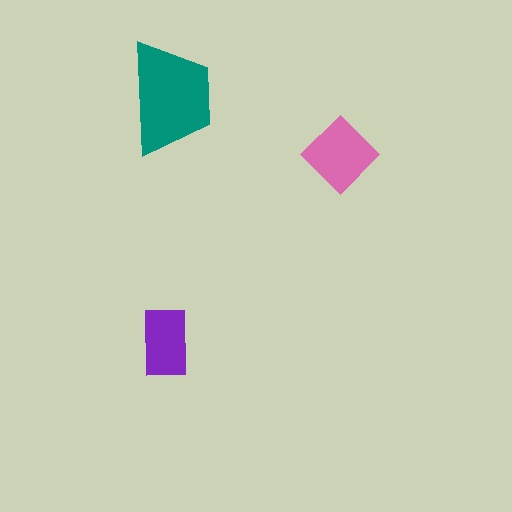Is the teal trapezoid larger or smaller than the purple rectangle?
Larger.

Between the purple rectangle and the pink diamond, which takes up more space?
The pink diamond.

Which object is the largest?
The teal trapezoid.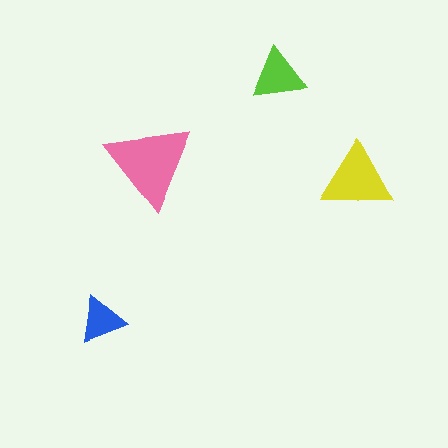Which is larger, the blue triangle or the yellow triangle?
The yellow one.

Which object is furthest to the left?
The blue triangle is leftmost.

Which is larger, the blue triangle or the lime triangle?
The lime one.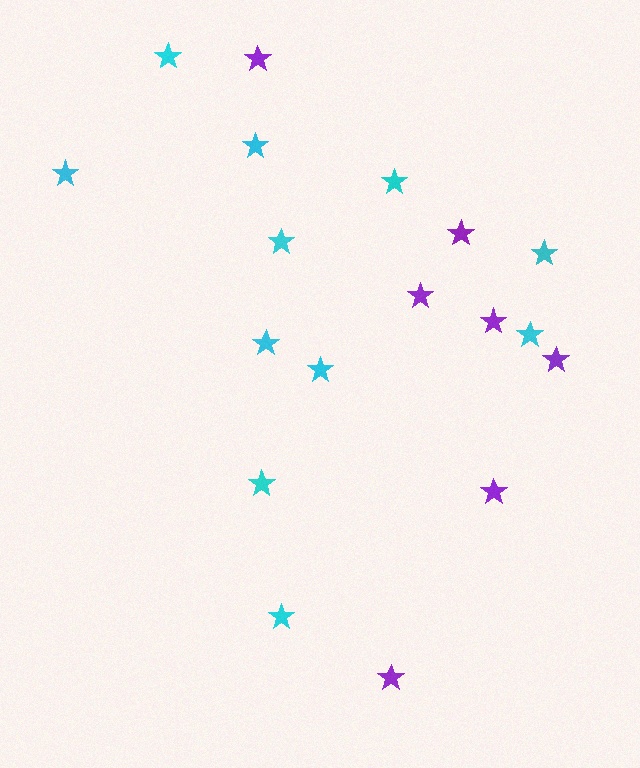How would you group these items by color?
There are 2 groups: one group of cyan stars (11) and one group of purple stars (7).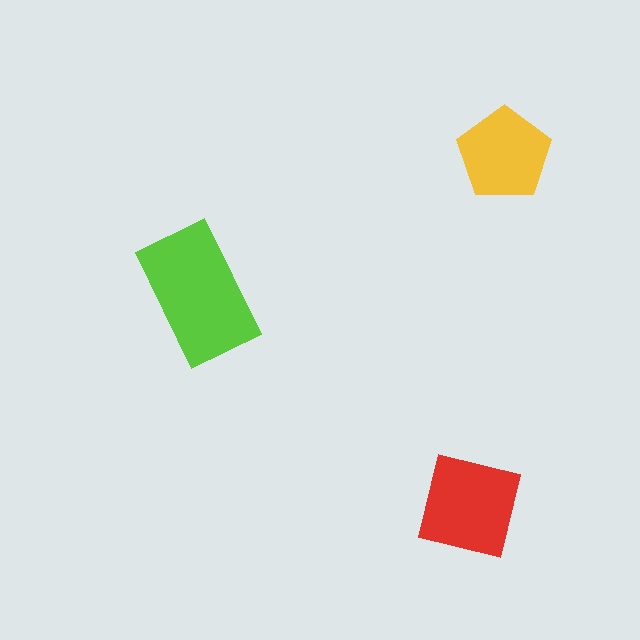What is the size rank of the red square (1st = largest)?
2nd.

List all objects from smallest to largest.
The yellow pentagon, the red square, the lime rectangle.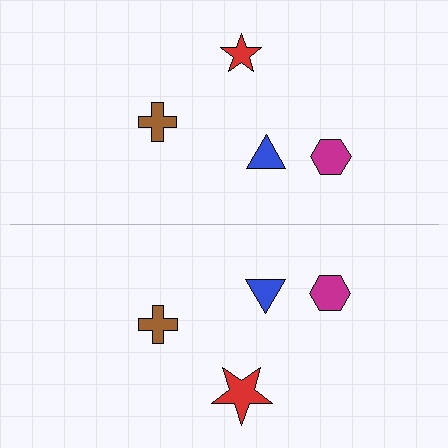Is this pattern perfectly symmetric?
No, the pattern is not perfectly symmetric. The red star on the bottom side has a different size than its mirror counterpart.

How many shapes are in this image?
There are 8 shapes in this image.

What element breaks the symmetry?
The red star on the bottom side has a different size than its mirror counterpart.